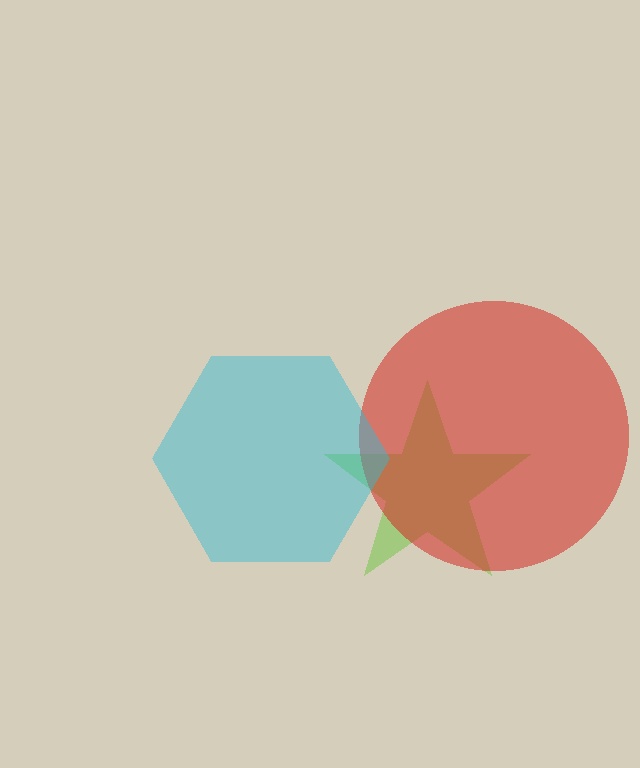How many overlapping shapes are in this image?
There are 3 overlapping shapes in the image.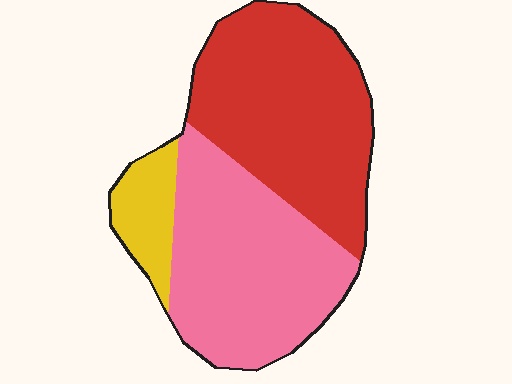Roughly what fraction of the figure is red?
Red covers roughly 45% of the figure.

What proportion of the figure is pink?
Pink takes up between a quarter and a half of the figure.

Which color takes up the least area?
Yellow, at roughly 10%.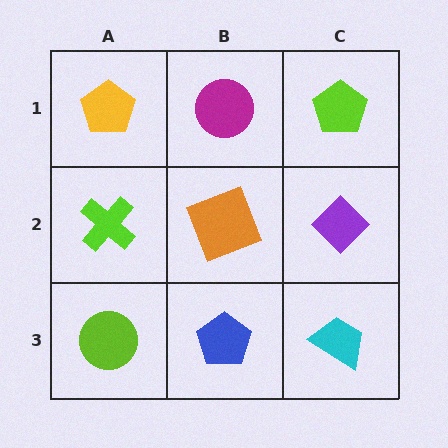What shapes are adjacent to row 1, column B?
An orange square (row 2, column B), a yellow pentagon (row 1, column A), a lime pentagon (row 1, column C).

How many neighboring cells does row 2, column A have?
3.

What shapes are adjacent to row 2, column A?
A yellow pentagon (row 1, column A), a lime circle (row 3, column A), an orange square (row 2, column B).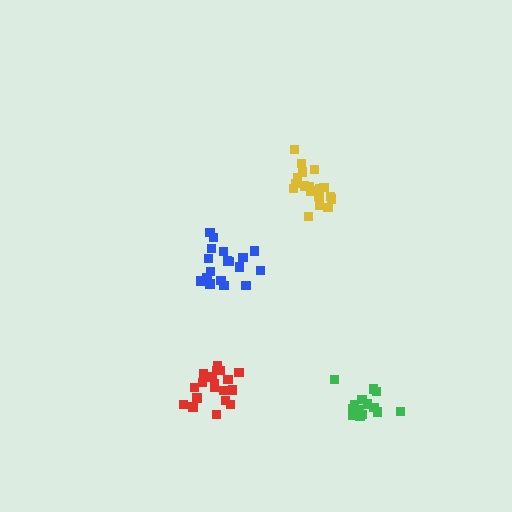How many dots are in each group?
Group 1: 20 dots, Group 2: 19 dots, Group 3: 18 dots, Group 4: 16 dots (73 total).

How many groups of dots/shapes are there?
There are 4 groups.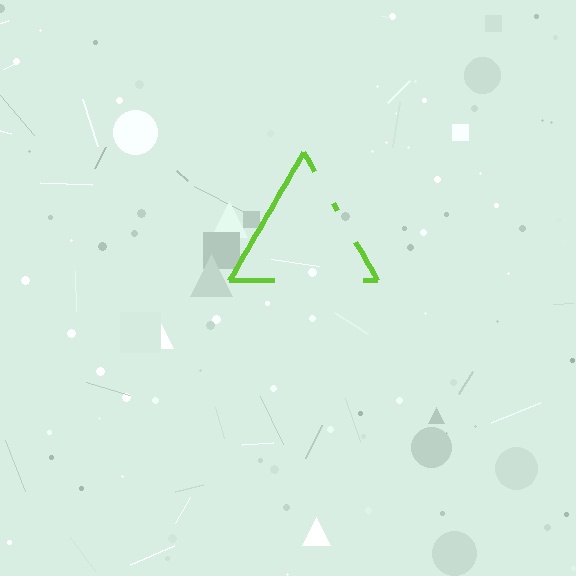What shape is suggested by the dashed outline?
The dashed outline suggests a triangle.